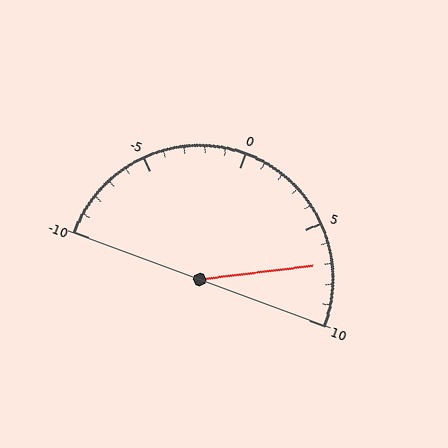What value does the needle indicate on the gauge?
The needle indicates approximately 7.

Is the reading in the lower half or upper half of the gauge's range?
The reading is in the upper half of the range (-10 to 10).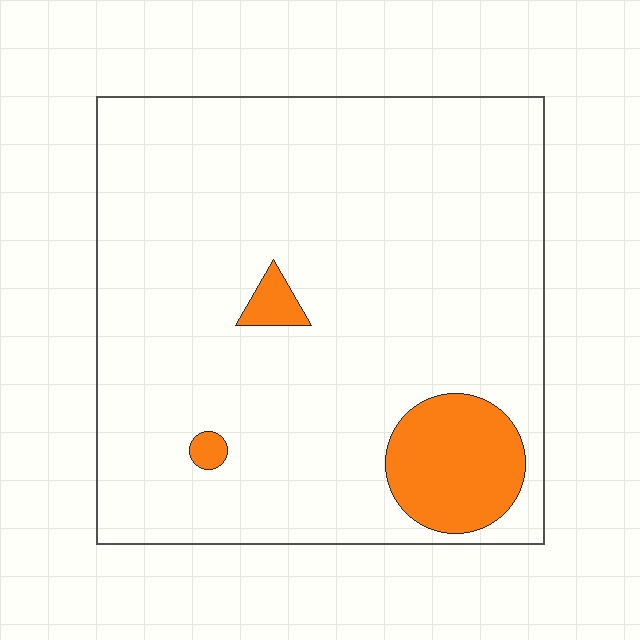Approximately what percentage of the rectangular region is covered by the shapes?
Approximately 10%.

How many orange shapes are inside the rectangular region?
3.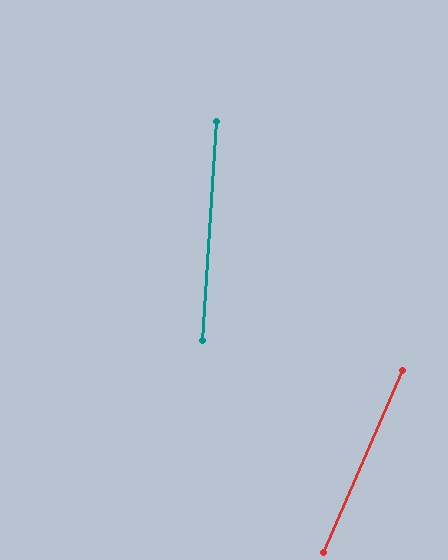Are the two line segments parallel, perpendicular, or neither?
Neither parallel nor perpendicular — they differ by about 20°.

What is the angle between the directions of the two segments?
Approximately 20 degrees.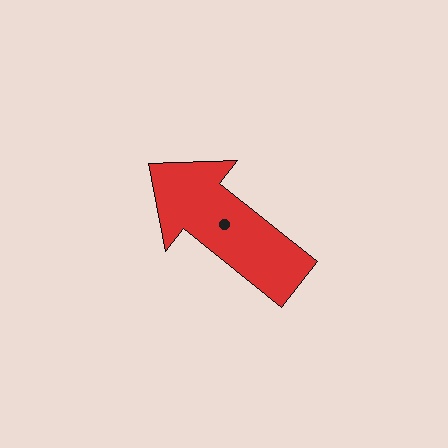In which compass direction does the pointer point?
Northwest.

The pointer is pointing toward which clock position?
Roughly 10 o'clock.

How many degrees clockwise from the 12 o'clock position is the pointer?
Approximately 309 degrees.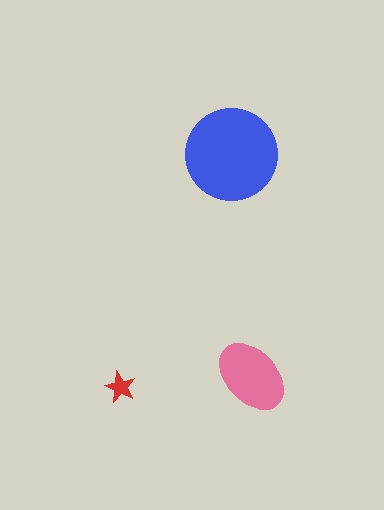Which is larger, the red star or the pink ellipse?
The pink ellipse.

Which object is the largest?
The blue circle.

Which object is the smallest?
The red star.